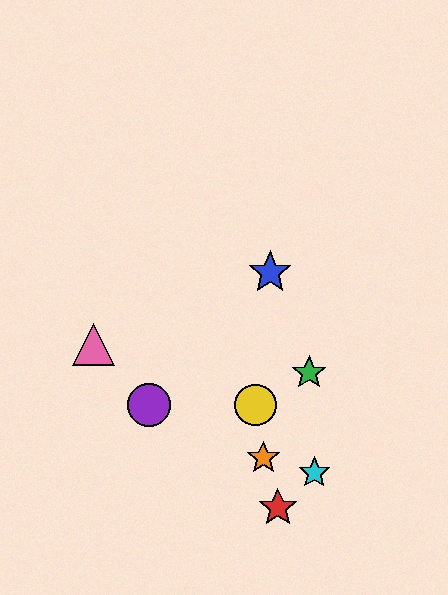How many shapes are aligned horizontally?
2 shapes (the yellow circle, the purple circle) are aligned horizontally.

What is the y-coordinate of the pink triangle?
The pink triangle is at y≈345.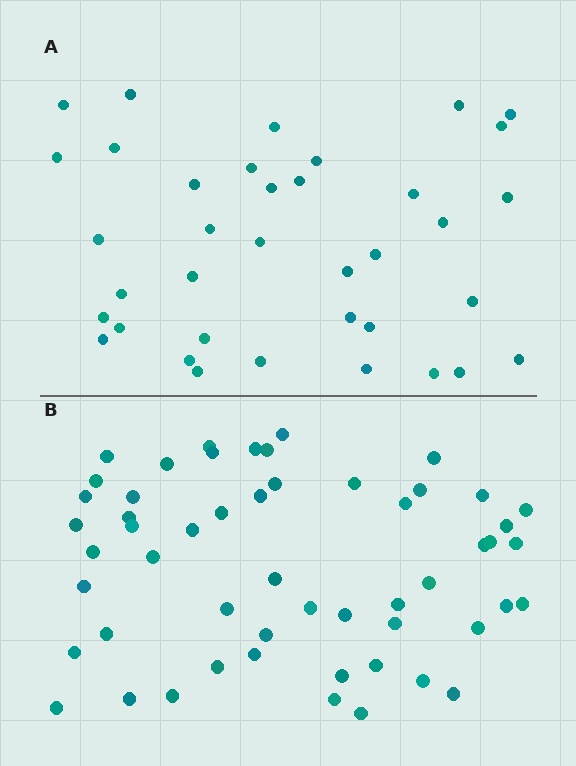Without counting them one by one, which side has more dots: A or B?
Region B (the bottom region) has more dots.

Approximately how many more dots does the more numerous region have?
Region B has approximately 15 more dots than region A.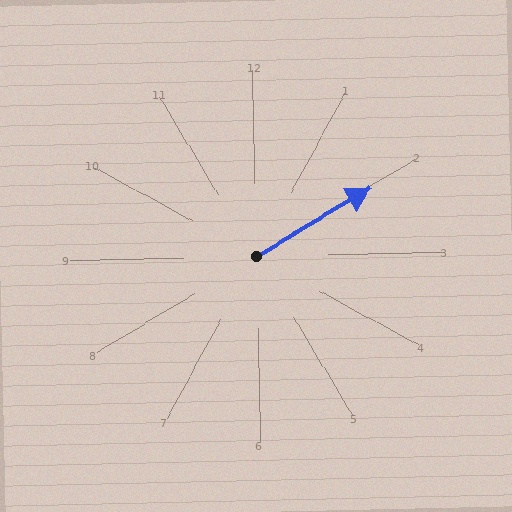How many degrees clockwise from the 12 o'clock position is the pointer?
Approximately 60 degrees.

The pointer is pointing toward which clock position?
Roughly 2 o'clock.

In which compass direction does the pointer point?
Northeast.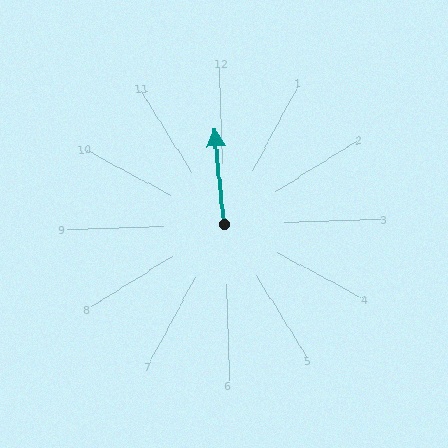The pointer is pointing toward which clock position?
Roughly 12 o'clock.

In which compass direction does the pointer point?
North.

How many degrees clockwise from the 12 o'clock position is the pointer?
Approximately 356 degrees.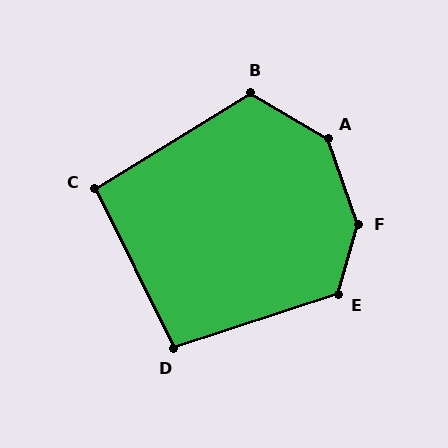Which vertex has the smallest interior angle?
C, at approximately 95 degrees.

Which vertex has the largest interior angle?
F, at approximately 145 degrees.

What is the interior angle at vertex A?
Approximately 141 degrees (obtuse).